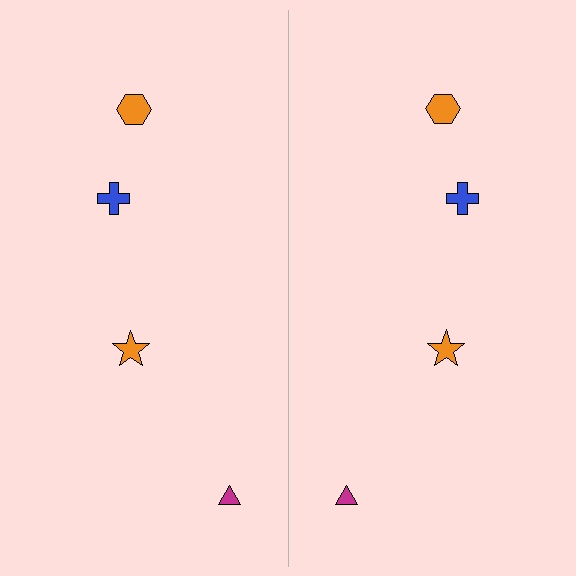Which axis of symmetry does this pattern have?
The pattern has a vertical axis of symmetry running through the center of the image.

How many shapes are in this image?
There are 8 shapes in this image.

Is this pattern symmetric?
Yes, this pattern has bilateral (reflection) symmetry.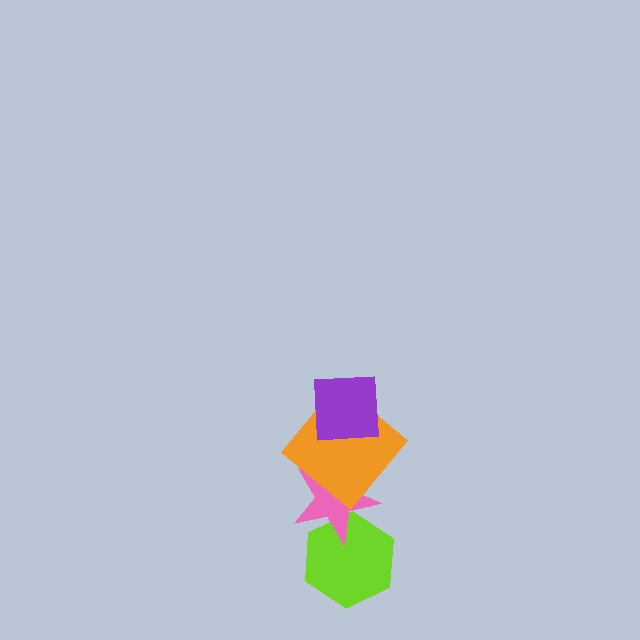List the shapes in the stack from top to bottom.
From top to bottom: the purple square, the orange diamond, the pink star, the lime hexagon.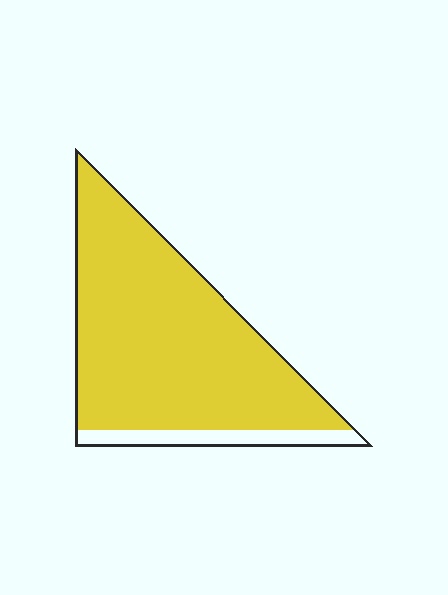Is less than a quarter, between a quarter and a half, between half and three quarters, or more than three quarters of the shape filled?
More than three quarters.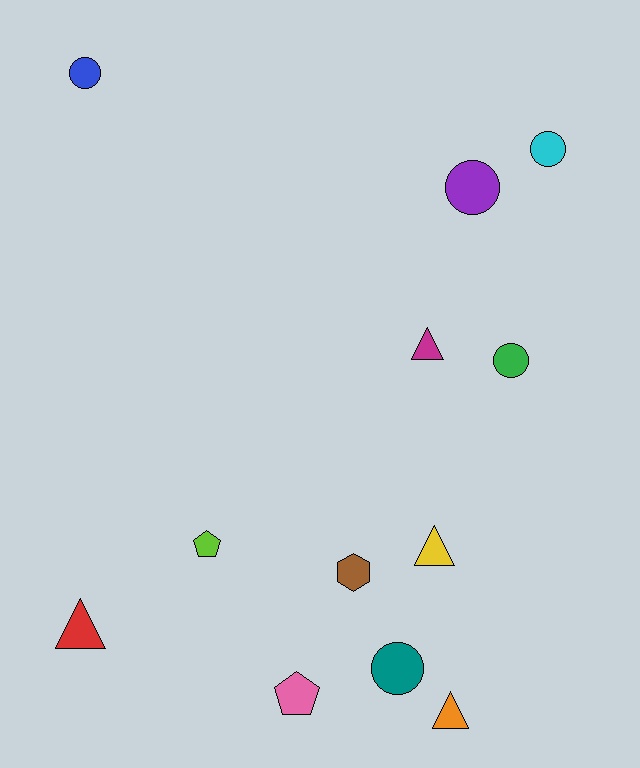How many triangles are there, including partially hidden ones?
There are 4 triangles.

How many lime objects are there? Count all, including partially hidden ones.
There is 1 lime object.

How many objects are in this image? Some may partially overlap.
There are 12 objects.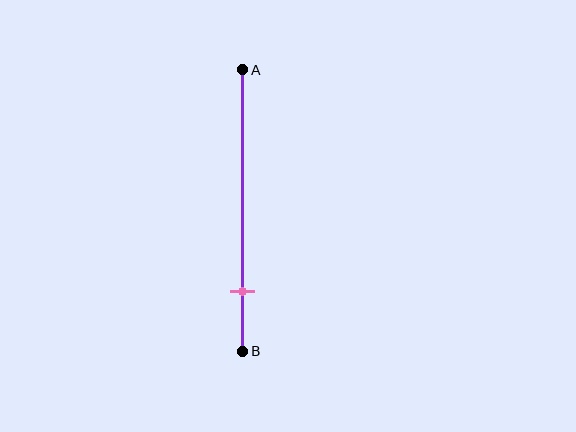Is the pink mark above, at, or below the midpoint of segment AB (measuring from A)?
The pink mark is below the midpoint of segment AB.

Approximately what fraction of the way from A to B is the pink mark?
The pink mark is approximately 80% of the way from A to B.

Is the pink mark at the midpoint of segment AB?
No, the mark is at about 80% from A, not at the 50% midpoint.